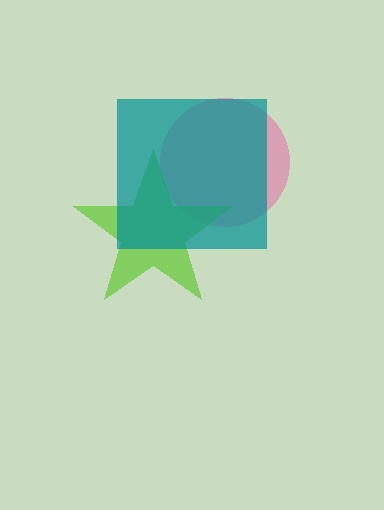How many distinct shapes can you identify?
There are 3 distinct shapes: a pink circle, a lime star, a teal square.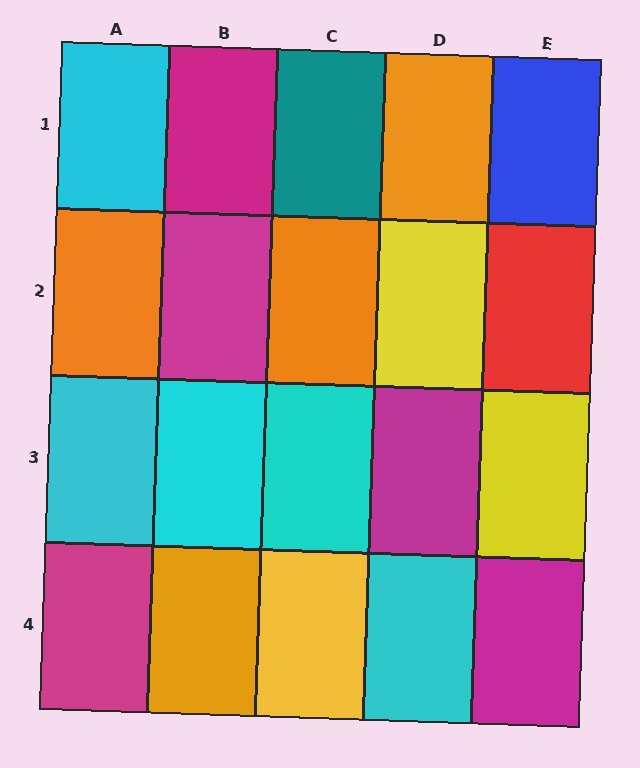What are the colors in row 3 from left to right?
Cyan, cyan, cyan, magenta, yellow.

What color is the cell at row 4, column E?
Magenta.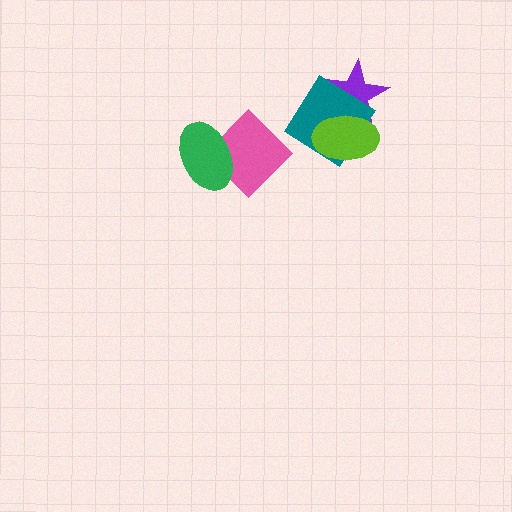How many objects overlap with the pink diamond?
1 object overlaps with the pink diamond.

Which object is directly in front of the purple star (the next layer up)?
The teal diamond is directly in front of the purple star.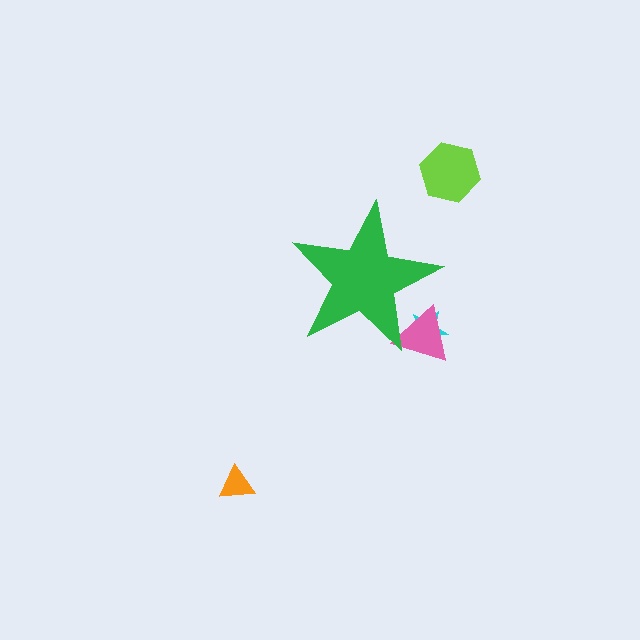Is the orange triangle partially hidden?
No, the orange triangle is fully visible.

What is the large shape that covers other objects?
A green star.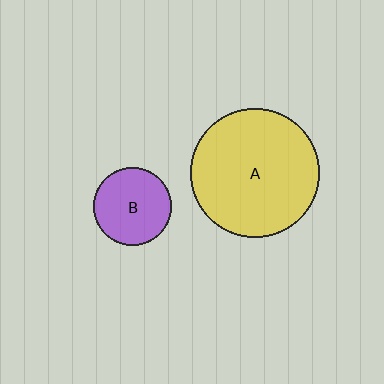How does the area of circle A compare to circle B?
Approximately 2.7 times.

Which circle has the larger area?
Circle A (yellow).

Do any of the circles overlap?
No, none of the circles overlap.